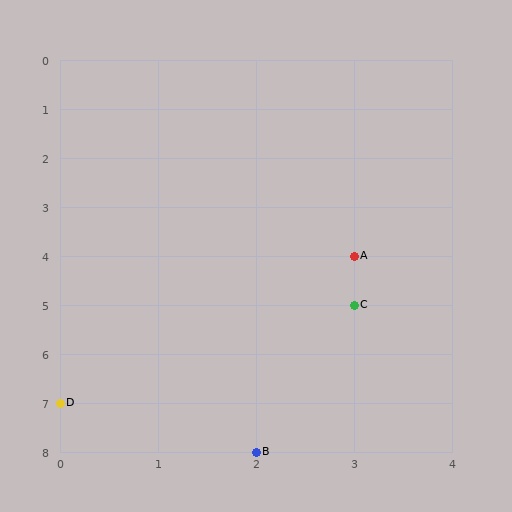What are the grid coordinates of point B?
Point B is at grid coordinates (2, 8).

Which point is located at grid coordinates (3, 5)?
Point C is at (3, 5).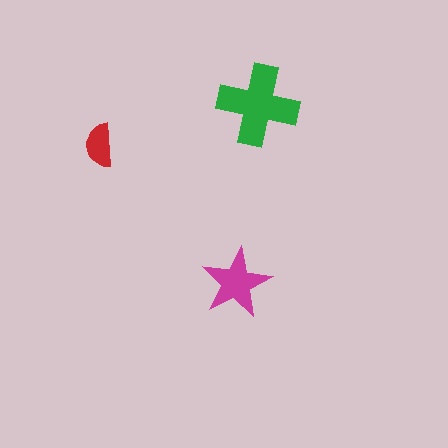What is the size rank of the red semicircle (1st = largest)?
3rd.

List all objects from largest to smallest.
The green cross, the magenta star, the red semicircle.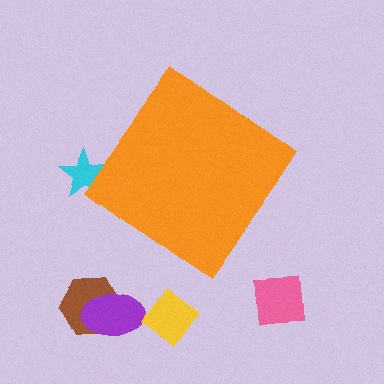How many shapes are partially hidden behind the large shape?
1 shape is partially hidden.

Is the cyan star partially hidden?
Yes, the cyan star is partially hidden behind the orange diamond.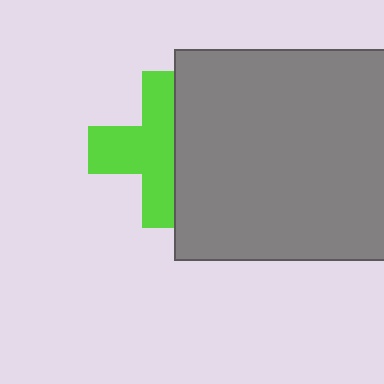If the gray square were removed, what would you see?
You would see the complete lime cross.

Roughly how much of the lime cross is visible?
About half of it is visible (roughly 59%).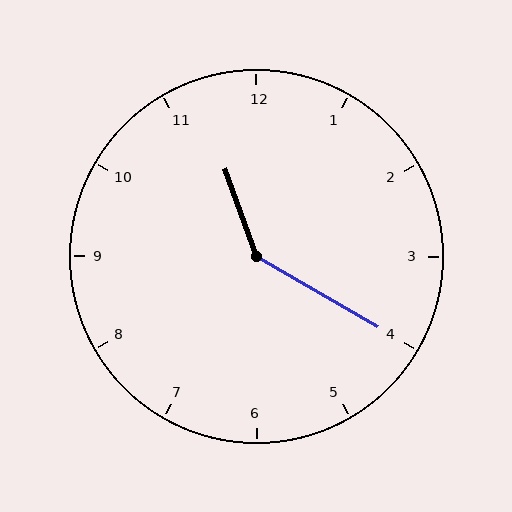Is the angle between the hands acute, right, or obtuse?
It is obtuse.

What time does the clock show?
11:20.